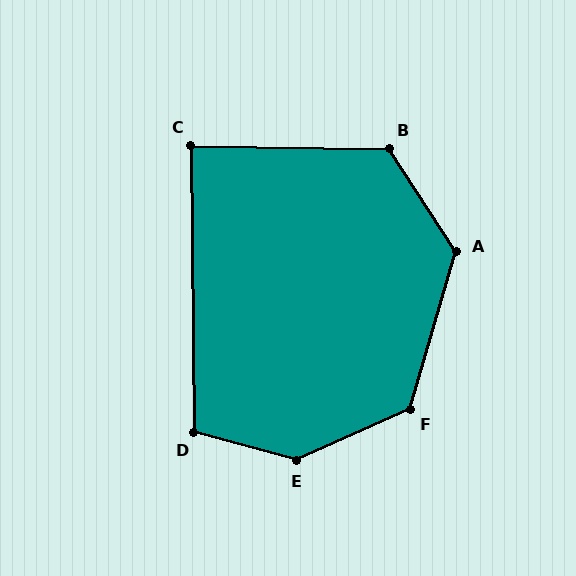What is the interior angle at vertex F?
Approximately 130 degrees (obtuse).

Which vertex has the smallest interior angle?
C, at approximately 88 degrees.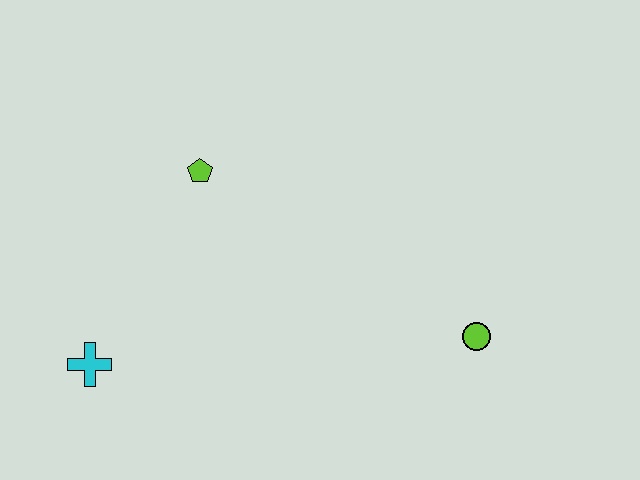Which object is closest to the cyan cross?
The lime pentagon is closest to the cyan cross.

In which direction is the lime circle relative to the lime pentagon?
The lime circle is to the right of the lime pentagon.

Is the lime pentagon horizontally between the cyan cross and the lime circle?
Yes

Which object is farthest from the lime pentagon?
The lime circle is farthest from the lime pentagon.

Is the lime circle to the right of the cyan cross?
Yes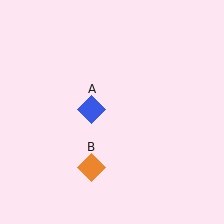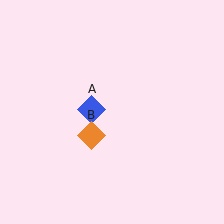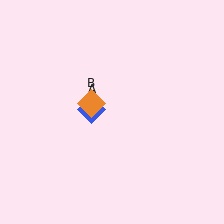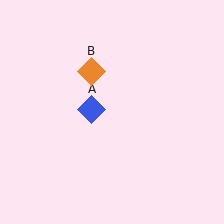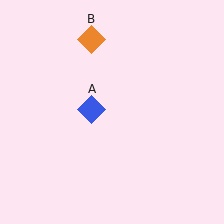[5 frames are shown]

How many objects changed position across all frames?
1 object changed position: orange diamond (object B).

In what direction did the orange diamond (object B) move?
The orange diamond (object B) moved up.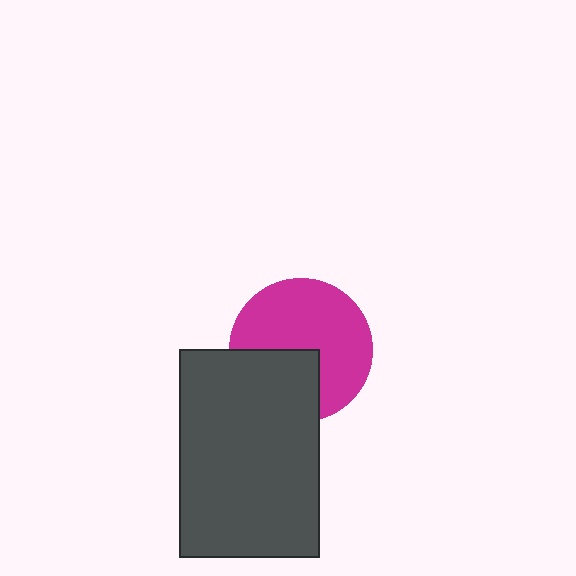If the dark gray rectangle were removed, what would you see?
You would see the complete magenta circle.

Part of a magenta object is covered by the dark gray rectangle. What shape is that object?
It is a circle.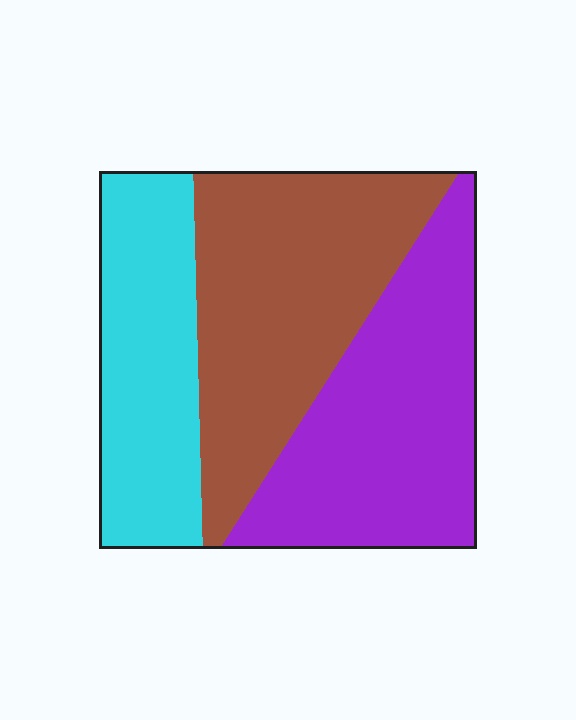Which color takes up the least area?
Cyan, at roughly 25%.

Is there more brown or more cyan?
Brown.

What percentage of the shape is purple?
Purple covers around 35% of the shape.